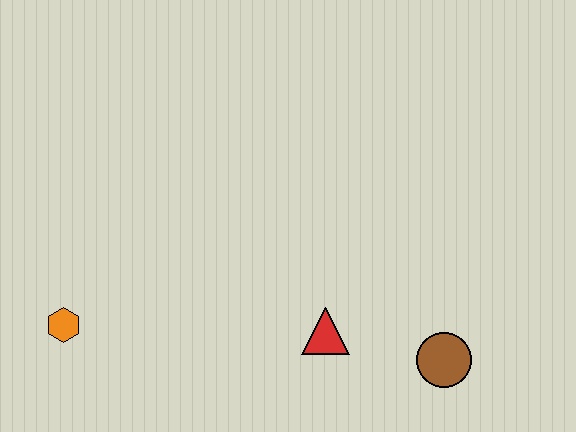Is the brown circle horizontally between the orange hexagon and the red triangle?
No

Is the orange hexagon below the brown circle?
No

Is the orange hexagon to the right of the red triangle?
No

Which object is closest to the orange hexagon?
The red triangle is closest to the orange hexagon.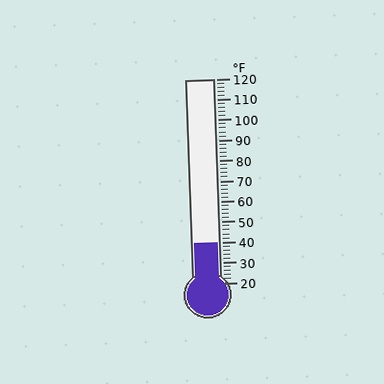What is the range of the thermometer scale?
The thermometer scale ranges from 20°F to 120°F.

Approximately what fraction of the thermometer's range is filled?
The thermometer is filled to approximately 20% of its range.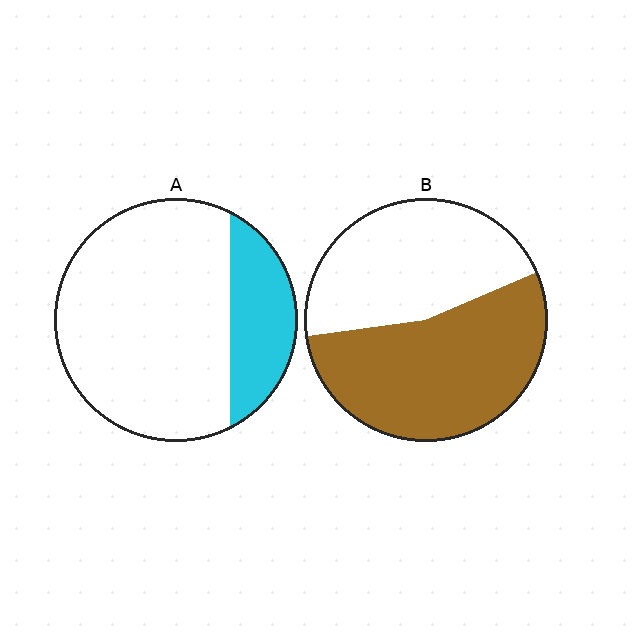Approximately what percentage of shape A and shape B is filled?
A is approximately 25% and B is approximately 55%.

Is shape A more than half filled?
No.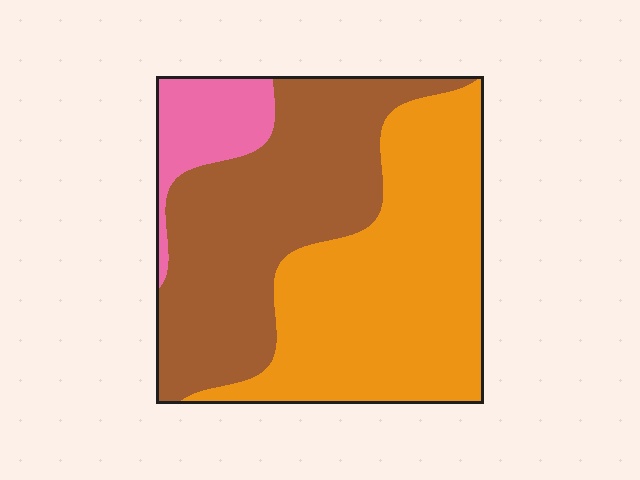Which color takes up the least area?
Pink, at roughly 10%.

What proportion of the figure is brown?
Brown covers roughly 40% of the figure.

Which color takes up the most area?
Orange, at roughly 45%.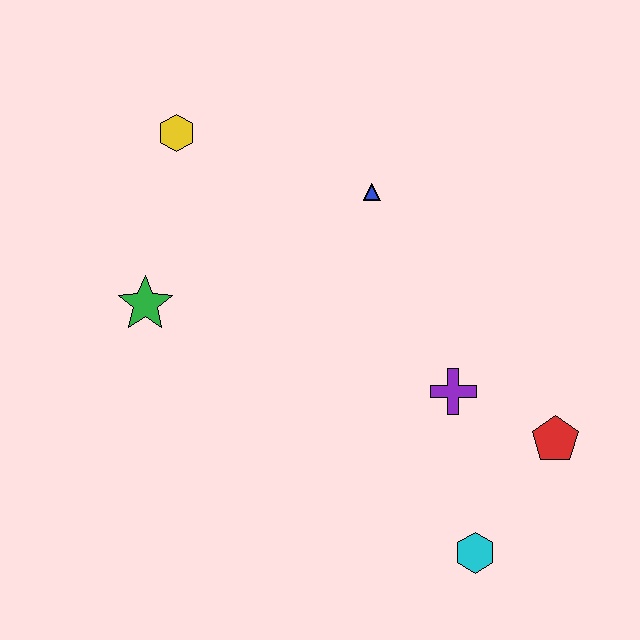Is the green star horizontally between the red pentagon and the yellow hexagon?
No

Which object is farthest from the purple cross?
The yellow hexagon is farthest from the purple cross.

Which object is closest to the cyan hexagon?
The red pentagon is closest to the cyan hexagon.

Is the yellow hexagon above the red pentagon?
Yes